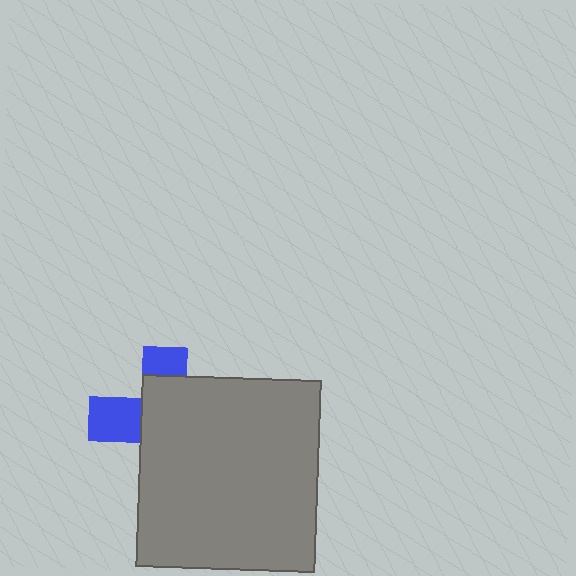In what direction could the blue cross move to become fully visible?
The blue cross could move left. That would shift it out from behind the gray rectangle entirely.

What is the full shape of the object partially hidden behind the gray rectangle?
The partially hidden object is a blue cross.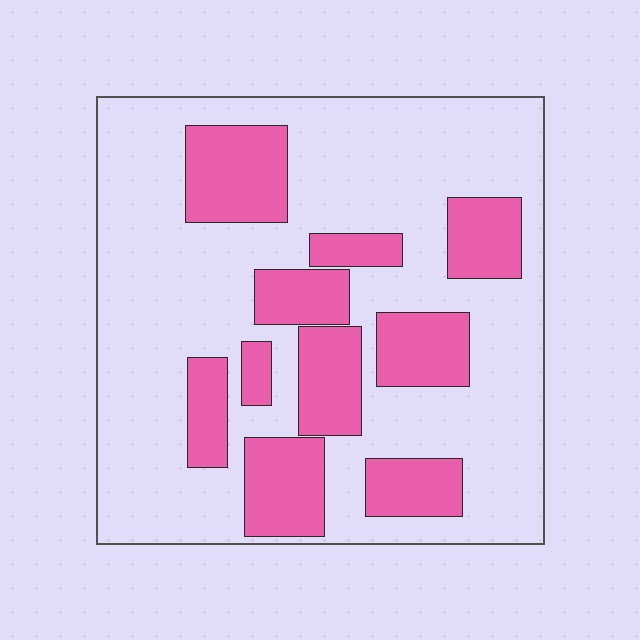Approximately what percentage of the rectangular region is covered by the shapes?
Approximately 30%.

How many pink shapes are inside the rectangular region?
10.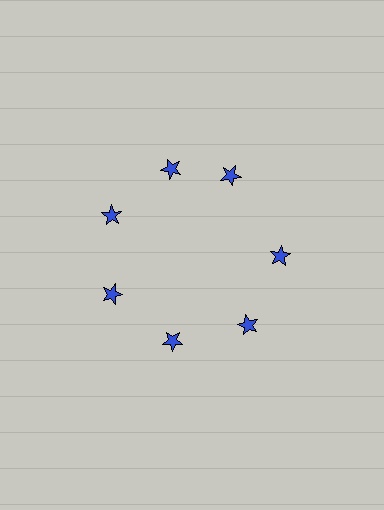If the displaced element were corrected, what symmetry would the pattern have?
It would have 7-fold rotational symmetry — the pattern would map onto itself every 51 degrees.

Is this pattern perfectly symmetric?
No. The 7 blue stars are arranged in a ring, but one element near the 1 o'clock position is rotated out of alignment along the ring, breaking the 7-fold rotational symmetry.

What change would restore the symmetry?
The symmetry would be restored by rotating it back into even spacing with its neighbors so that all 7 stars sit at equal angles and equal distance from the center.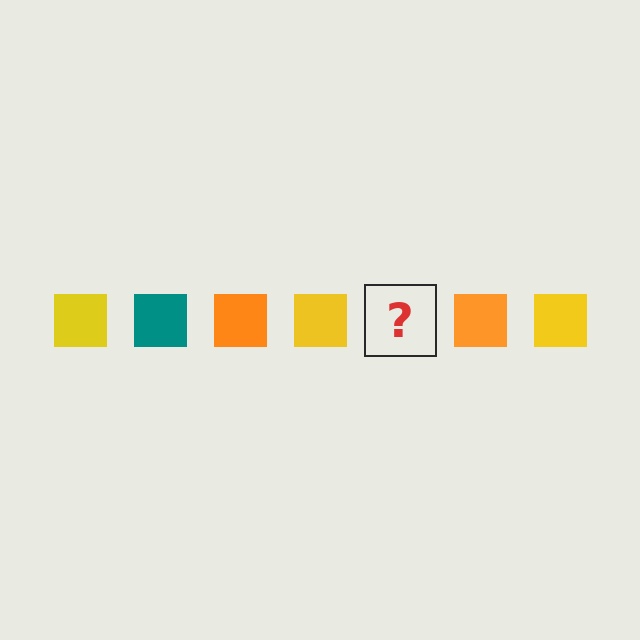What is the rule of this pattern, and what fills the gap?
The rule is that the pattern cycles through yellow, teal, orange squares. The gap should be filled with a teal square.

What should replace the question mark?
The question mark should be replaced with a teal square.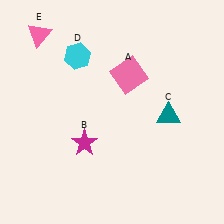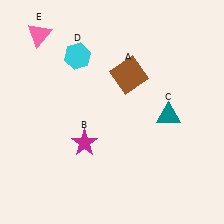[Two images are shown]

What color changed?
The square (A) changed from pink in Image 1 to brown in Image 2.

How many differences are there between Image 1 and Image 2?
There is 1 difference between the two images.